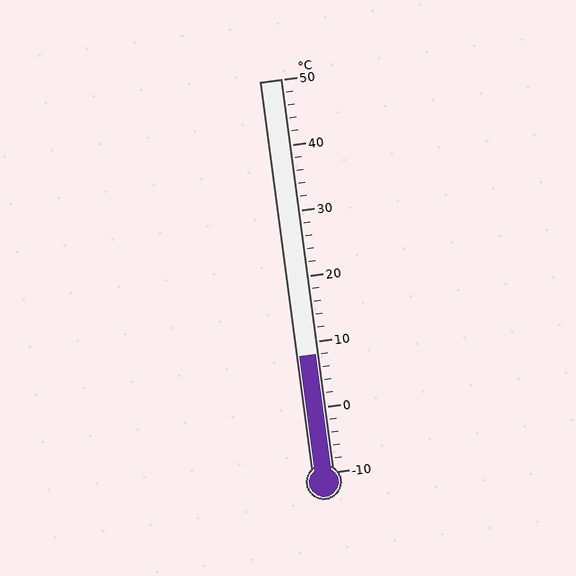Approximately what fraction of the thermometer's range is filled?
The thermometer is filled to approximately 30% of its range.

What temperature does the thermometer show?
The thermometer shows approximately 8°C.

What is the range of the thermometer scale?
The thermometer scale ranges from -10°C to 50°C.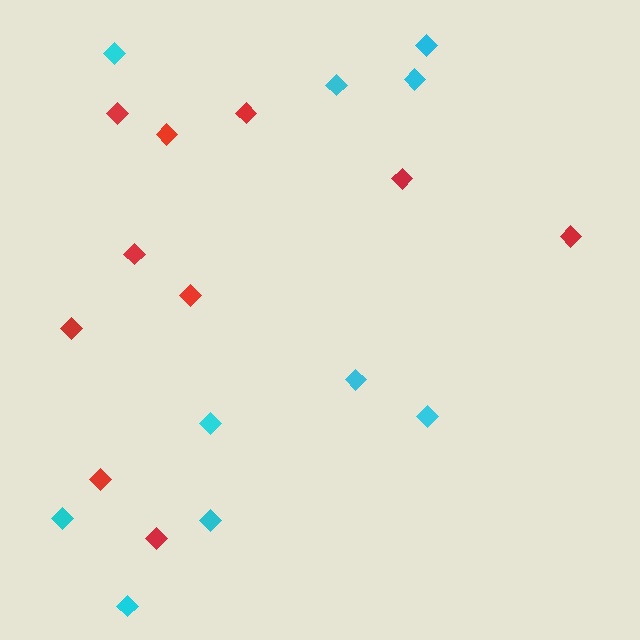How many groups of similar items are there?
There are 2 groups: one group of red diamonds (10) and one group of cyan diamonds (10).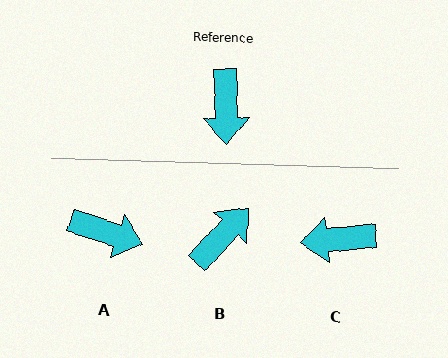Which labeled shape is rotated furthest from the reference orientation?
B, about 135 degrees away.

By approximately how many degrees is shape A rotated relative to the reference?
Approximately 70 degrees counter-clockwise.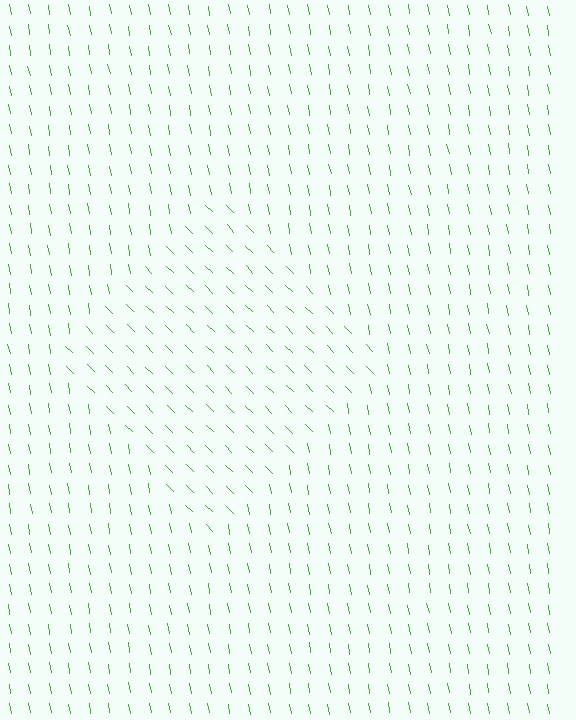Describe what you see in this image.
The image is filled with small green line segments. A diamond region in the image has lines oriented differently from the surrounding lines, creating a visible texture boundary.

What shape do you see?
I see a diamond.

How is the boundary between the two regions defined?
The boundary is defined purely by a change in line orientation (approximately 34 degrees difference). All lines are the same color and thickness.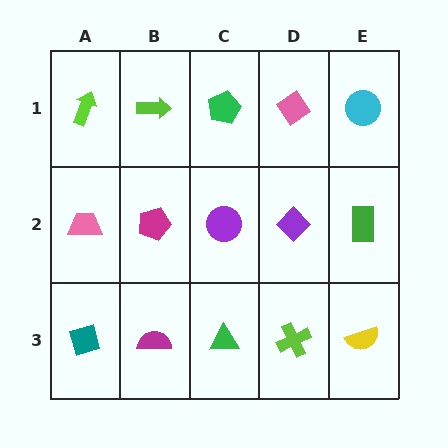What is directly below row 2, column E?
A yellow semicircle.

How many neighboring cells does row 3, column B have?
3.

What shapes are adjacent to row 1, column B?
A magenta pentagon (row 2, column B), a lime arrow (row 1, column A), a green pentagon (row 1, column C).